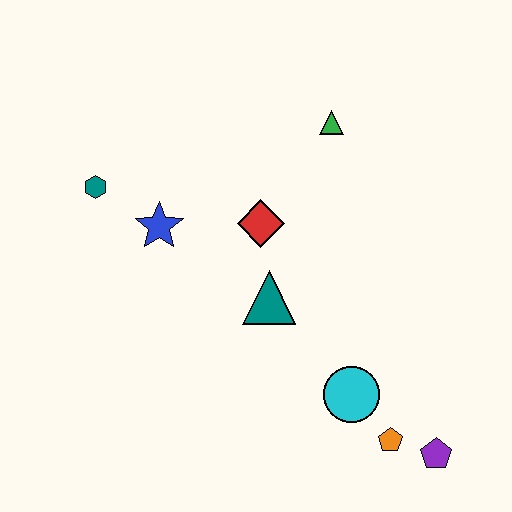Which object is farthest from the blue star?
The purple pentagon is farthest from the blue star.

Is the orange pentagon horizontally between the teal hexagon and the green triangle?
No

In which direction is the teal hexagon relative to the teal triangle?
The teal hexagon is to the left of the teal triangle.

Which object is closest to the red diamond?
The teal triangle is closest to the red diamond.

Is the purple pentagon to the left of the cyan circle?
No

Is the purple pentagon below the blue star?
Yes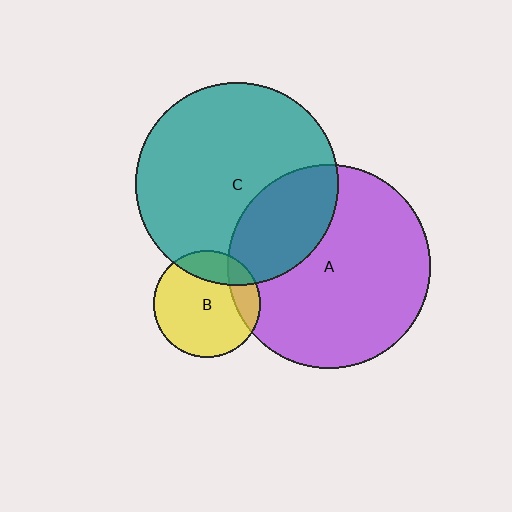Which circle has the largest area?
Circle A (purple).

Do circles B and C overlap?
Yes.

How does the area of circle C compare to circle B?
Approximately 3.6 times.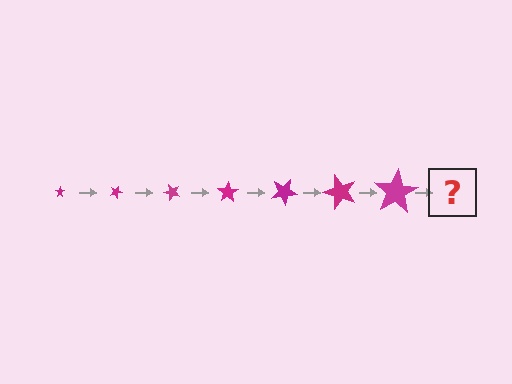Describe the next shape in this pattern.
It should be a star, larger than the previous one and rotated 175 degrees from the start.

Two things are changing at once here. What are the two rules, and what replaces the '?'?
The two rules are that the star grows larger each step and it rotates 25 degrees each step. The '?' should be a star, larger than the previous one and rotated 175 degrees from the start.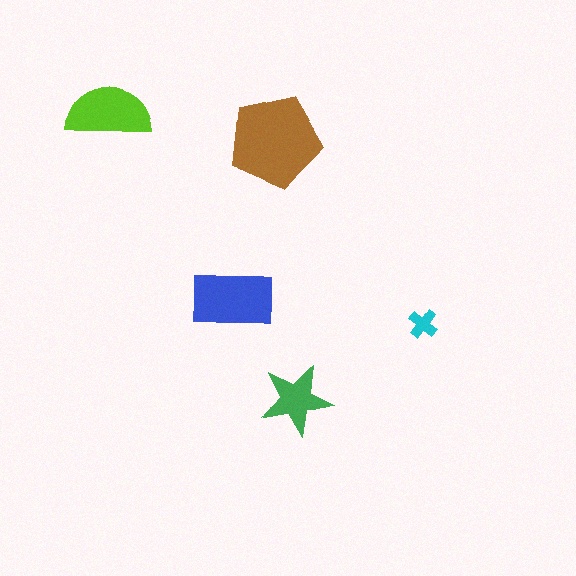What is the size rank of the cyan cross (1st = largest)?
5th.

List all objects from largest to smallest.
The brown pentagon, the blue rectangle, the lime semicircle, the green star, the cyan cross.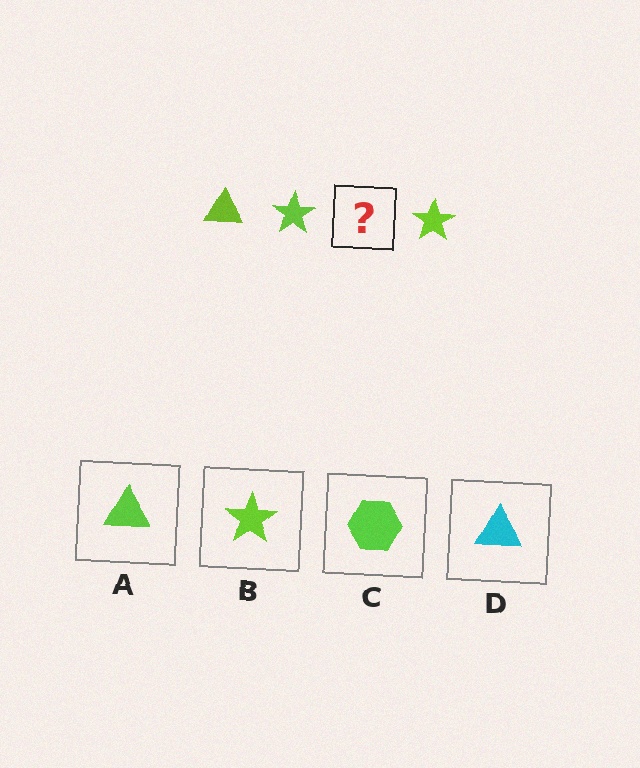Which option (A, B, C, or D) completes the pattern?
A.